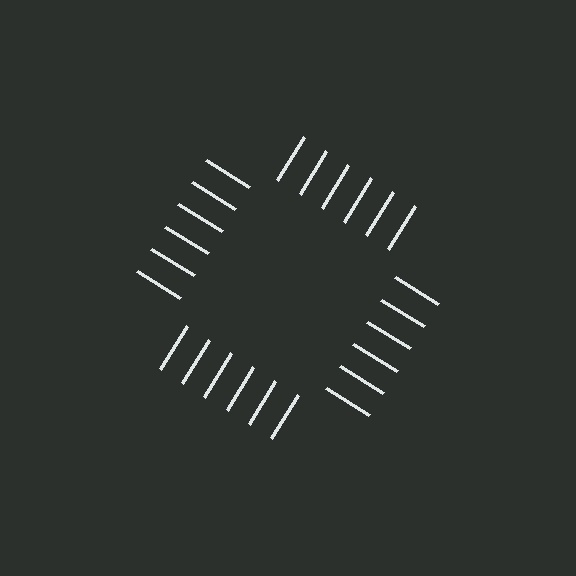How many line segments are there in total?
24 — 6 along each of the 4 edges.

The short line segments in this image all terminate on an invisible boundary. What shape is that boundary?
An illusory square — the line segments terminate on its edges but no continuous stroke is drawn.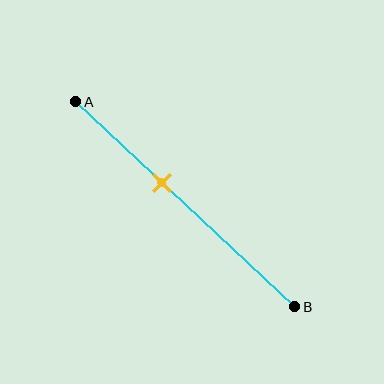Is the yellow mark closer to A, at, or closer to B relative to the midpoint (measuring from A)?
The yellow mark is closer to point A than the midpoint of segment AB.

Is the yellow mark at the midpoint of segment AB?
No, the mark is at about 40% from A, not at the 50% midpoint.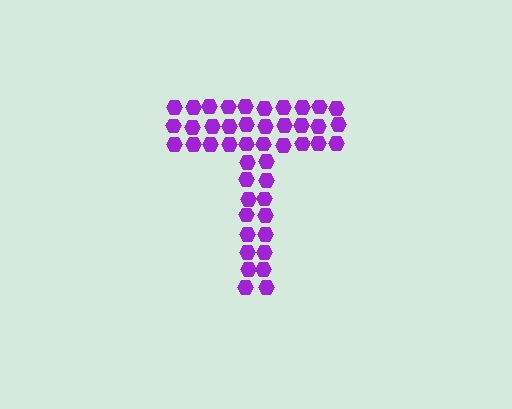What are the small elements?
The small elements are hexagons.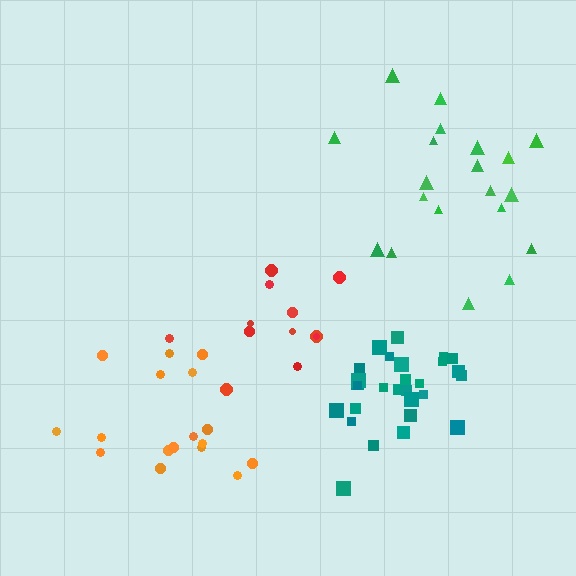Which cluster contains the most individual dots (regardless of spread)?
Teal (29).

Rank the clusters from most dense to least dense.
teal, orange, red, green.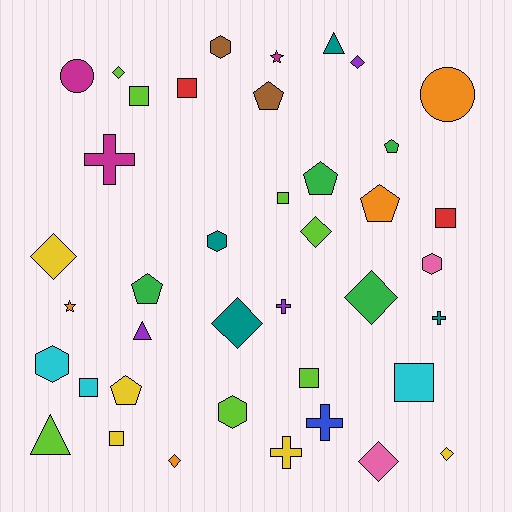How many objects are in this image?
There are 40 objects.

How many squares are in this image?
There are 8 squares.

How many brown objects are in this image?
There are 2 brown objects.